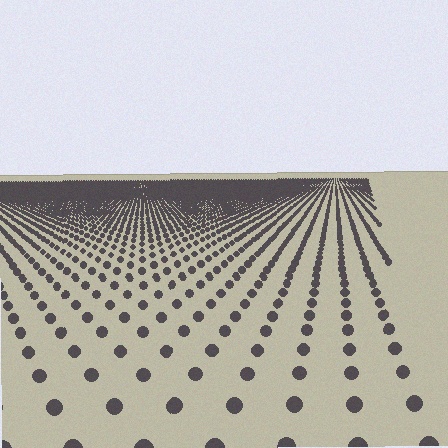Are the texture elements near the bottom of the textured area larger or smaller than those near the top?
Larger. Near the bottom, elements are closer to the viewer and appear at a bigger on-screen size.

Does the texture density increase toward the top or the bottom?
Density increases toward the top.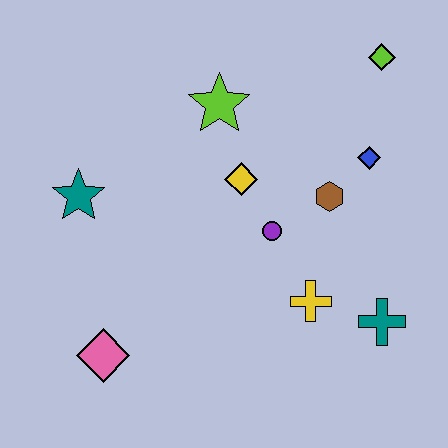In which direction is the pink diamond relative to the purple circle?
The pink diamond is to the left of the purple circle.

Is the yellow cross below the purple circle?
Yes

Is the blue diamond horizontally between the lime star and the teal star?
No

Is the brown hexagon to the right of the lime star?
Yes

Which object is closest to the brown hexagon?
The blue diamond is closest to the brown hexagon.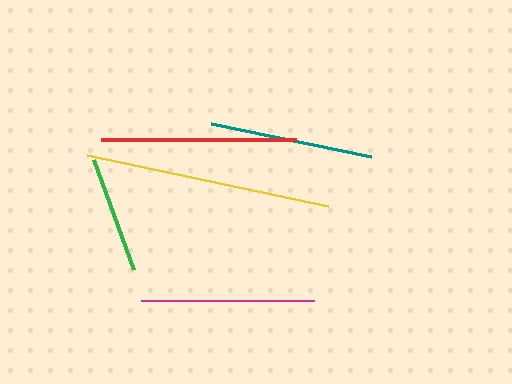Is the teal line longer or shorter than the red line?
The red line is longer than the teal line.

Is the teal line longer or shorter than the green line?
The teal line is longer than the green line.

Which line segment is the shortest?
The green line is the shortest at approximately 117 pixels.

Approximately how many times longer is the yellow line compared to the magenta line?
The yellow line is approximately 1.4 times the length of the magenta line.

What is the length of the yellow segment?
The yellow segment is approximately 247 pixels long.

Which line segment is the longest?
The yellow line is the longest at approximately 247 pixels.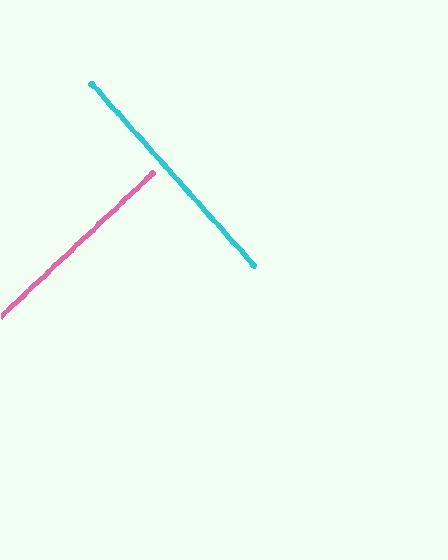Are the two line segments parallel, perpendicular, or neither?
Perpendicular — they meet at approximately 89°.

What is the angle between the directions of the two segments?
Approximately 89 degrees.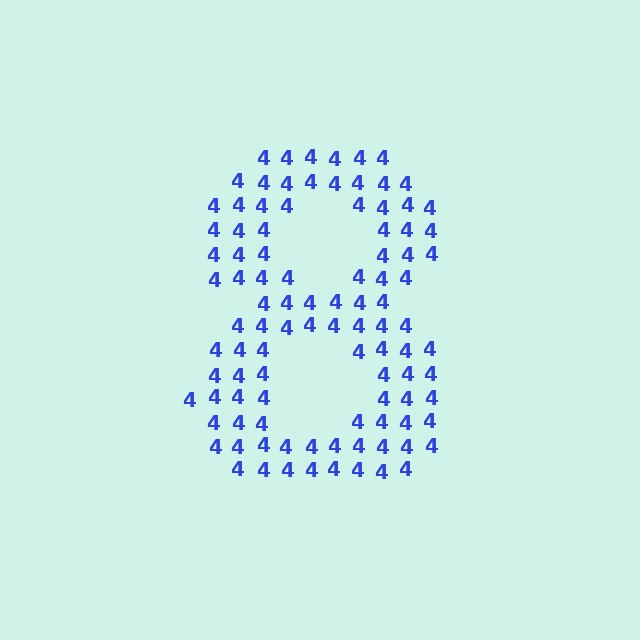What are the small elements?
The small elements are digit 4's.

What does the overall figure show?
The overall figure shows the digit 8.